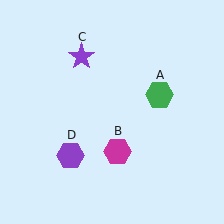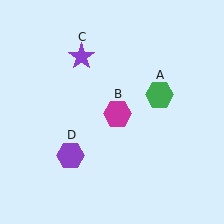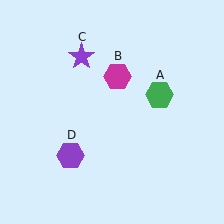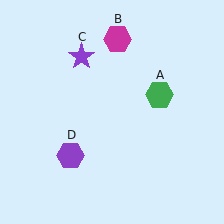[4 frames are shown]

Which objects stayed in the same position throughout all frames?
Green hexagon (object A) and purple star (object C) and purple hexagon (object D) remained stationary.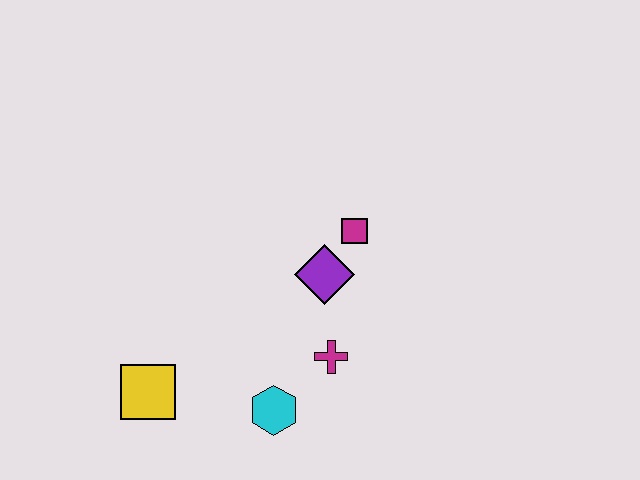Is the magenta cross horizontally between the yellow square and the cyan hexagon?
No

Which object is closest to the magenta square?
The purple diamond is closest to the magenta square.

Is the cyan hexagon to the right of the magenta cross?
No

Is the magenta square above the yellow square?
Yes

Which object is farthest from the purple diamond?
The yellow square is farthest from the purple diamond.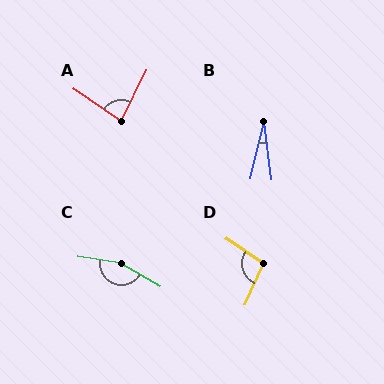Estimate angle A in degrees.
Approximately 82 degrees.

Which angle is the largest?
C, at approximately 157 degrees.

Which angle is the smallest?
B, at approximately 20 degrees.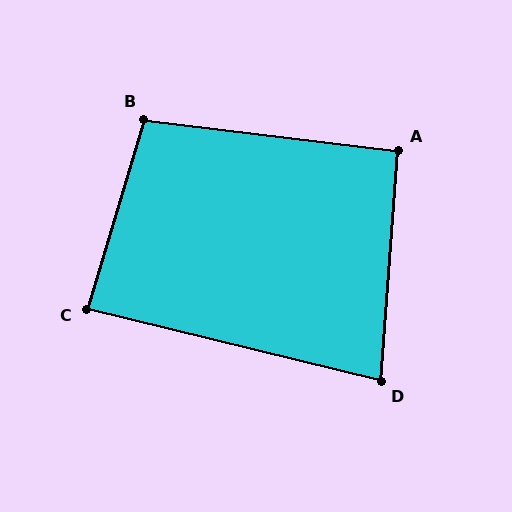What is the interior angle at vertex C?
Approximately 87 degrees (approximately right).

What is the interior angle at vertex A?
Approximately 93 degrees (approximately right).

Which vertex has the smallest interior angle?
D, at approximately 80 degrees.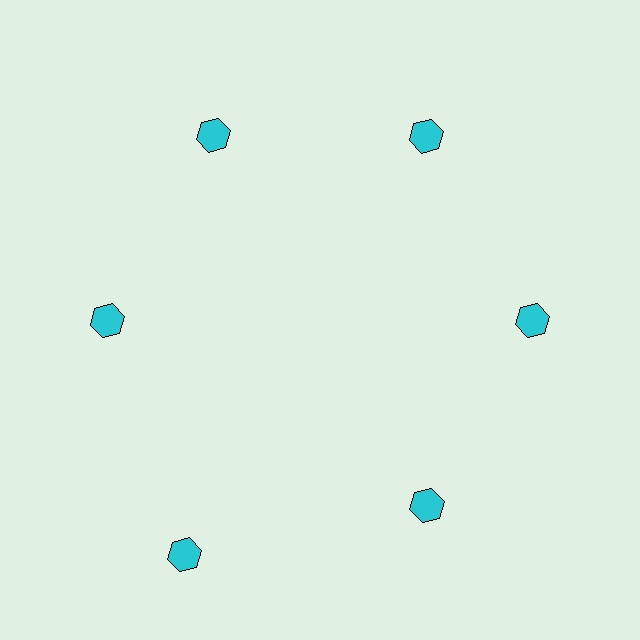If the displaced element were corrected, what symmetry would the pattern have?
It would have 6-fold rotational symmetry — the pattern would map onto itself every 60 degrees.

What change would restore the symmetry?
The symmetry would be restored by moving it inward, back onto the ring so that all 6 hexagons sit at equal angles and equal distance from the center.